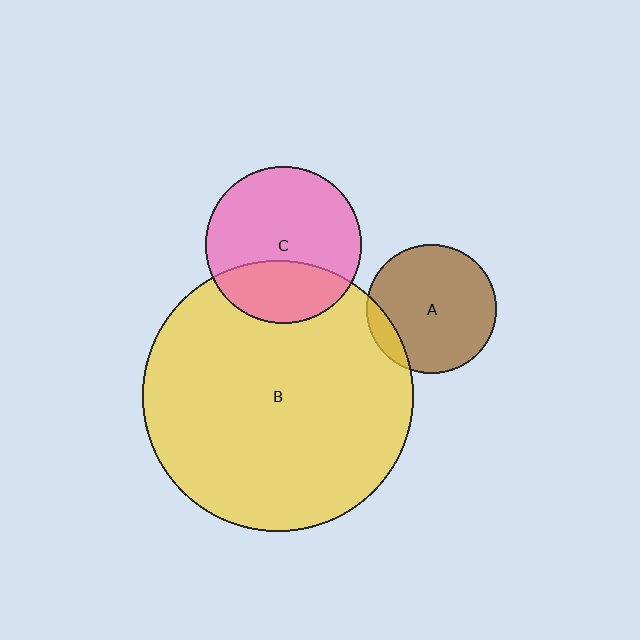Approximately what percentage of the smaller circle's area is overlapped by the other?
Approximately 30%.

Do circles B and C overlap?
Yes.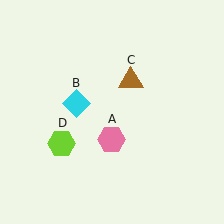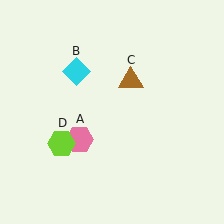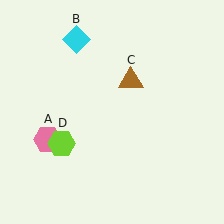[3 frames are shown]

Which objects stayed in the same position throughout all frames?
Brown triangle (object C) and lime hexagon (object D) remained stationary.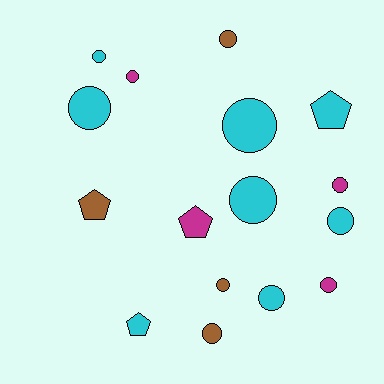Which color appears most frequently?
Cyan, with 8 objects.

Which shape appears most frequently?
Circle, with 12 objects.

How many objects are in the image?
There are 16 objects.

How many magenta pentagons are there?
There is 1 magenta pentagon.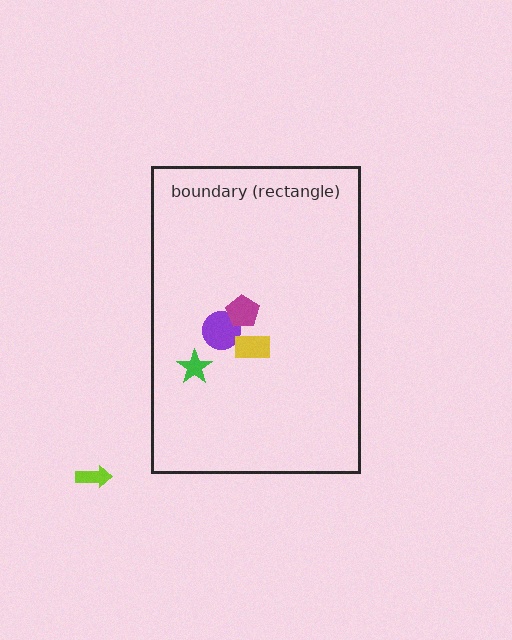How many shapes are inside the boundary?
4 inside, 1 outside.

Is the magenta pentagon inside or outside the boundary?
Inside.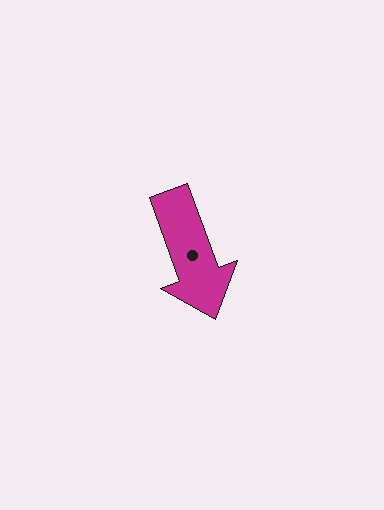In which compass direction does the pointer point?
South.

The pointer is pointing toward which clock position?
Roughly 5 o'clock.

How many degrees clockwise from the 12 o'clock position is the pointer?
Approximately 160 degrees.